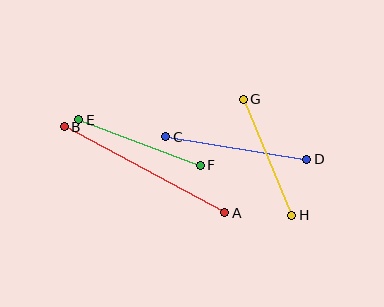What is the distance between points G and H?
The distance is approximately 126 pixels.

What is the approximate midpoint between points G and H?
The midpoint is at approximately (267, 157) pixels.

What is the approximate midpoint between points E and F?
The midpoint is at approximately (140, 143) pixels.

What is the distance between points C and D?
The distance is approximately 143 pixels.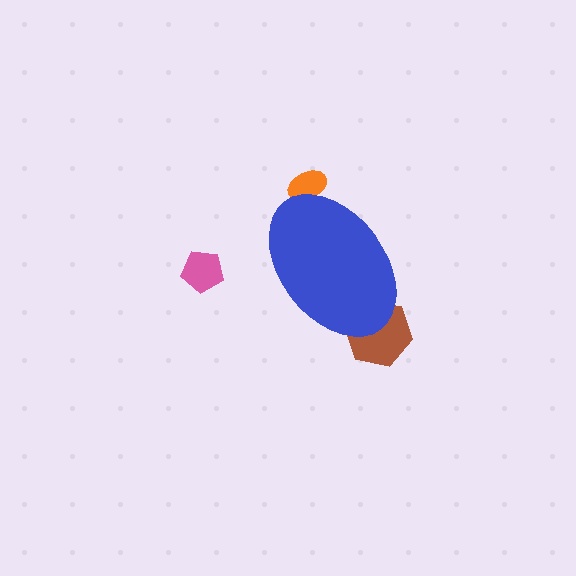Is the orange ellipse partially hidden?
Yes, the orange ellipse is partially hidden behind the blue ellipse.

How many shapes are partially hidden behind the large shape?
2 shapes are partially hidden.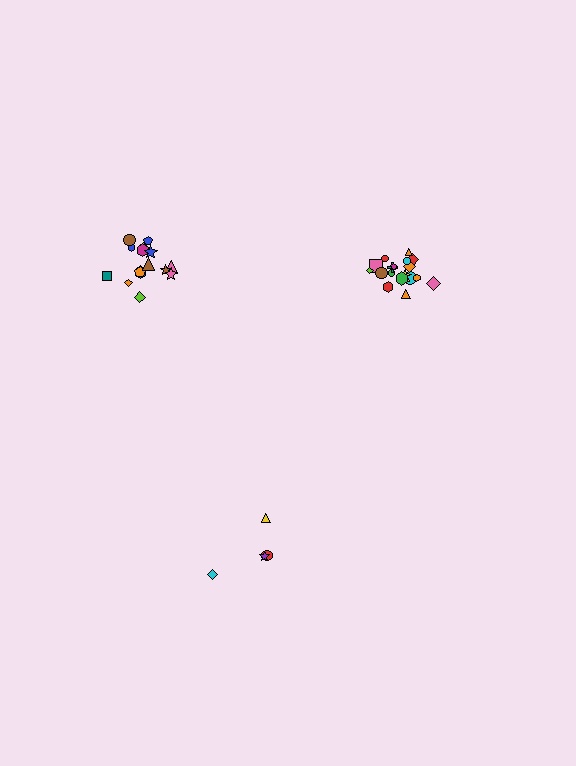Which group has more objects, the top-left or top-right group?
The top-right group.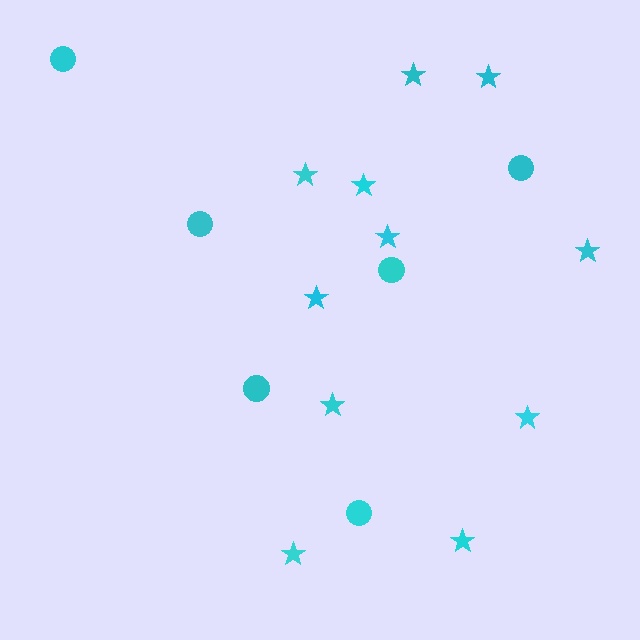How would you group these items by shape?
There are 2 groups: one group of circles (6) and one group of stars (11).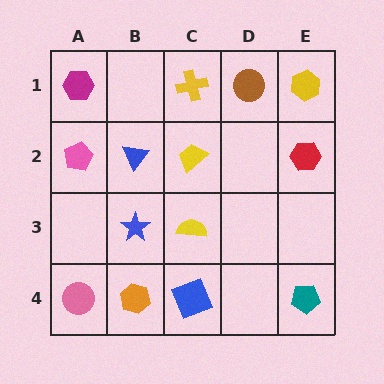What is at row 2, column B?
A blue triangle.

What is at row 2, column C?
A yellow trapezoid.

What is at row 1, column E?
A yellow hexagon.